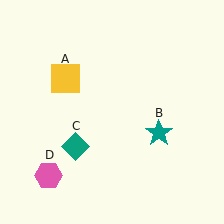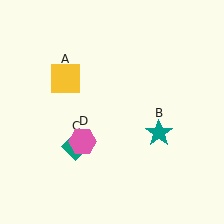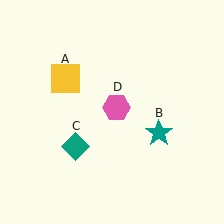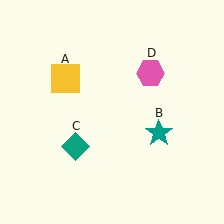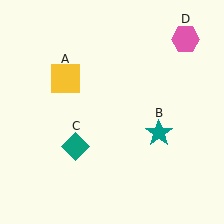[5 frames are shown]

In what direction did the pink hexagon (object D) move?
The pink hexagon (object D) moved up and to the right.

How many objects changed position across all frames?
1 object changed position: pink hexagon (object D).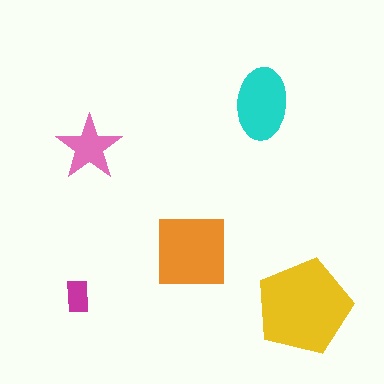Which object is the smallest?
The magenta rectangle.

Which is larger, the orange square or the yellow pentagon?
The yellow pentagon.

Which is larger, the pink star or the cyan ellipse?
The cyan ellipse.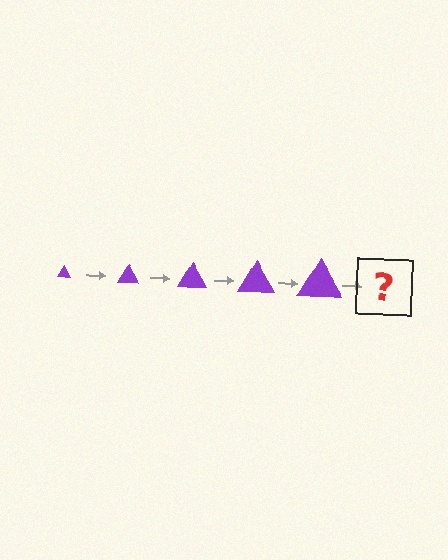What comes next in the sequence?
The next element should be a purple triangle, larger than the previous one.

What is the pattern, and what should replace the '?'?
The pattern is that the triangle gets progressively larger each step. The '?' should be a purple triangle, larger than the previous one.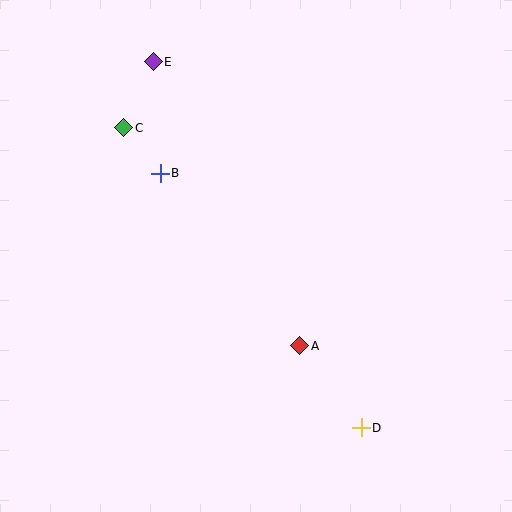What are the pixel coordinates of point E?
Point E is at (153, 62).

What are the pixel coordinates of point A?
Point A is at (299, 346).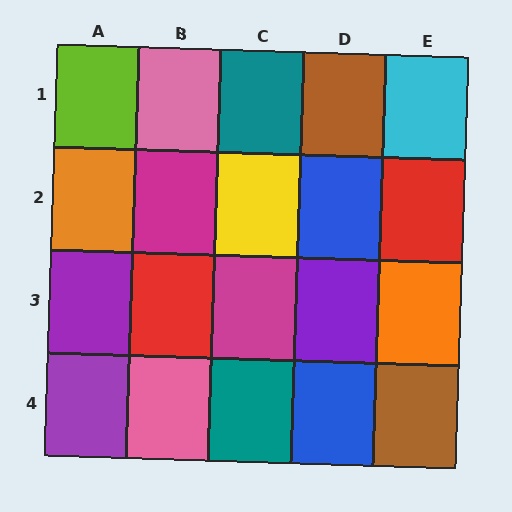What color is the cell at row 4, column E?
Brown.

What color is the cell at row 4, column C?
Teal.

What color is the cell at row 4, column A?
Purple.